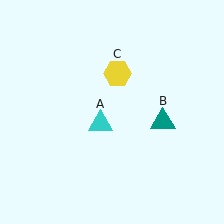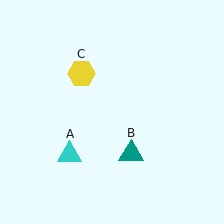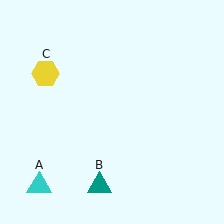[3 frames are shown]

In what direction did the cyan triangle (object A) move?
The cyan triangle (object A) moved down and to the left.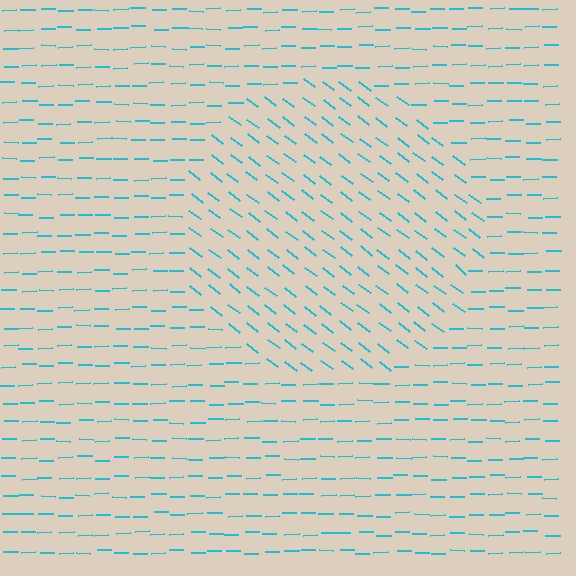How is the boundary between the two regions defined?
The boundary is defined purely by a change in line orientation (approximately 38 degrees difference). All lines are the same color and thickness.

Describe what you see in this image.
The image is filled with small cyan line segments. A circle region in the image has lines oriented differently from the surrounding lines, creating a visible texture boundary.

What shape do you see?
I see a circle.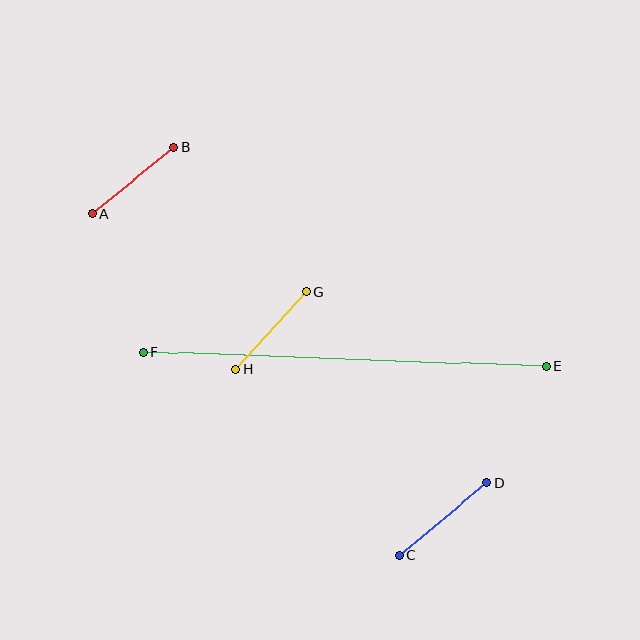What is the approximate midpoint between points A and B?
The midpoint is at approximately (133, 180) pixels.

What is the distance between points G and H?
The distance is approximately 105 pixels.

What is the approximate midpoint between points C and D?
The midpoint is at approximately (443, 519) pixels.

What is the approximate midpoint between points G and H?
The midpoint is at approximately (271, 331) pixels.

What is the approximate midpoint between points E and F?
The midpoint is at approximately (345, 359) pixels.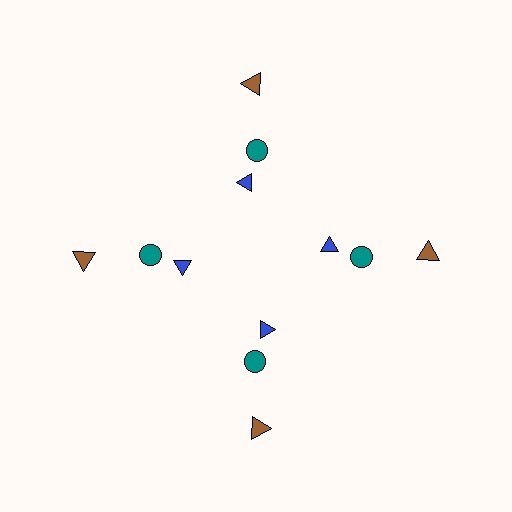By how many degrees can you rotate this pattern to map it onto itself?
The pattern maps onto itself every 90 degrees of rotation.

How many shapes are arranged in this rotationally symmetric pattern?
There are 12 shapes, arranged in 4 groups of 3.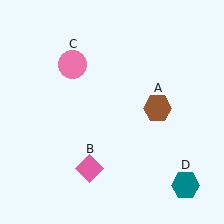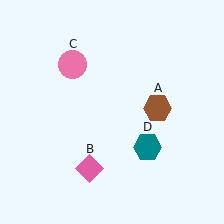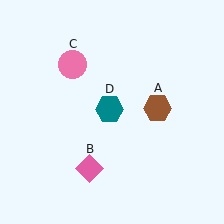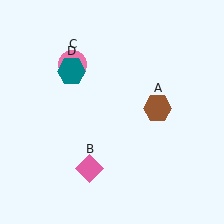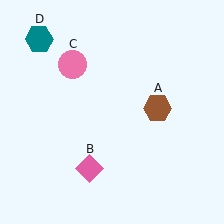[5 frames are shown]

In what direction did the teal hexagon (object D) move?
The teal hexagon (object D) moved up and to the left.